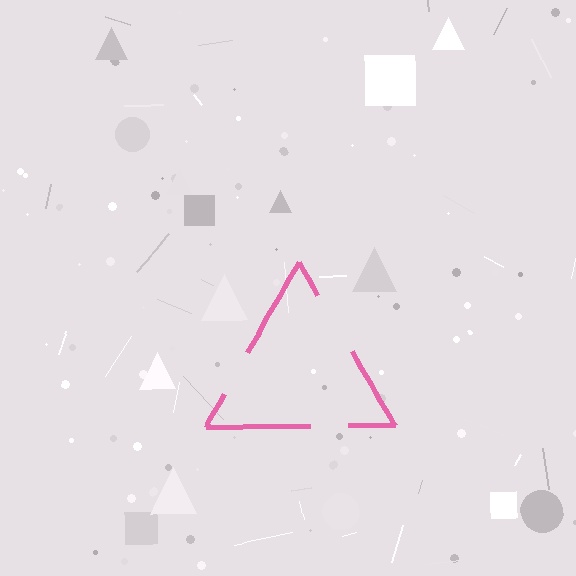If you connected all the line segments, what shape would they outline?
They would outline a triangle.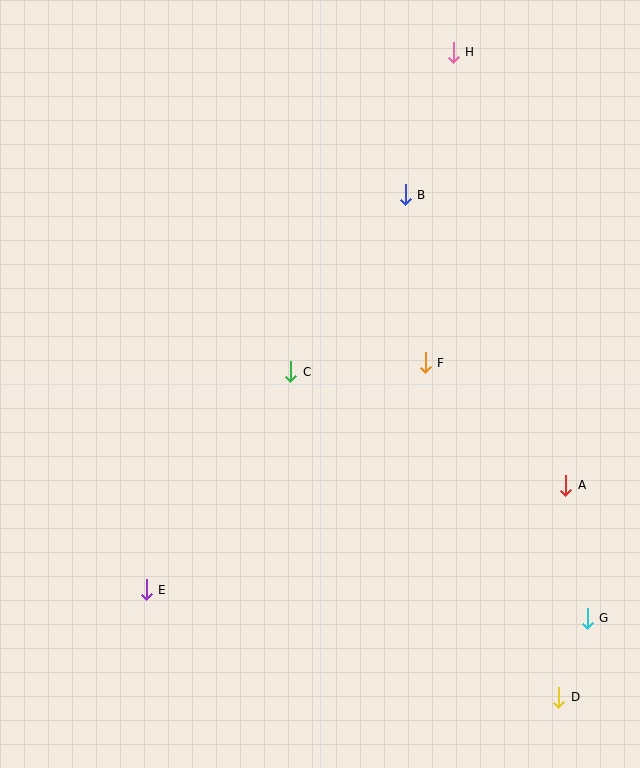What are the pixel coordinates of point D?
Point D is at (559, 697).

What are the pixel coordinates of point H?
Point H is at (453, 52).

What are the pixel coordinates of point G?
Point G is at (587, 618).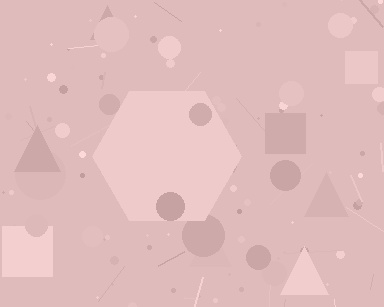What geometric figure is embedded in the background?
A hexagon is embedded in the background.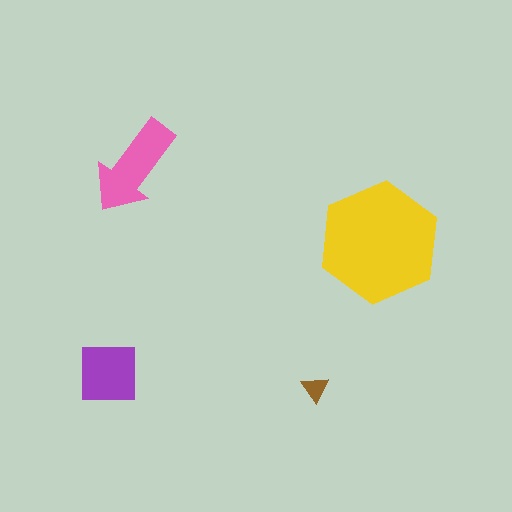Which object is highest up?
The pink arrow is topmost.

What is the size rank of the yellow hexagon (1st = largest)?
1st.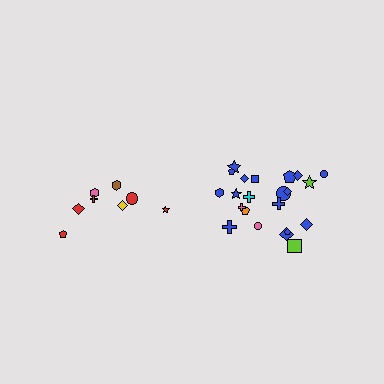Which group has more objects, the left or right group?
The right group.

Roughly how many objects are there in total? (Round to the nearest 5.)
Roughly 30 objects in total.